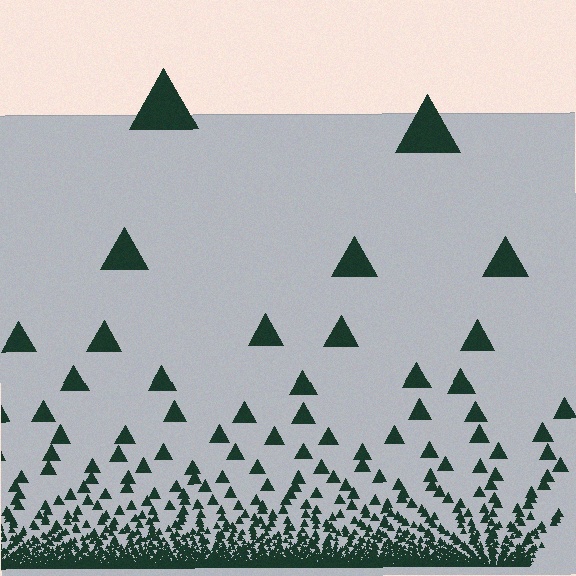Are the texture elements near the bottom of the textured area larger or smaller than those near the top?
Smaller. The gradient is inverted — elements near the bottom are smaller and denser.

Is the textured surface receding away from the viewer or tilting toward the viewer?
The surface appears to tilt toward the viewer. Texture elements get larger and sparser toward the top.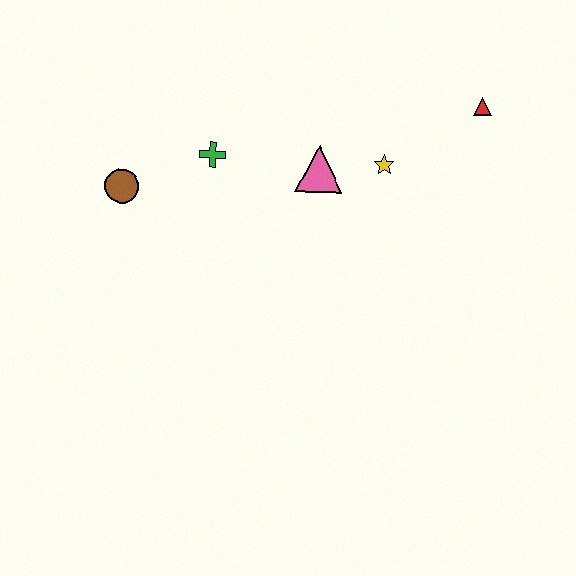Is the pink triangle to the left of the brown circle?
No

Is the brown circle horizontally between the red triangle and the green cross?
No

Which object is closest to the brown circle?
The green cross is closest to the brown circle.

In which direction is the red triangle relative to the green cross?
The red triangle is to the right of the green cross.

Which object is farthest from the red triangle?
The brown circle is farthest from the red triangle.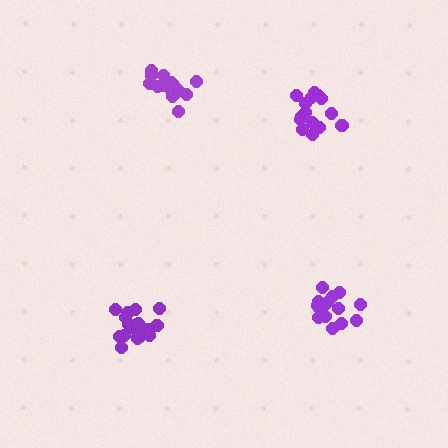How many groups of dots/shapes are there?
There are 4 groups.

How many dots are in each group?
Group 1: 16 dots, Group 2: 20 dots, Group 3: 19 dots, Group 4: 16 dots (71 total).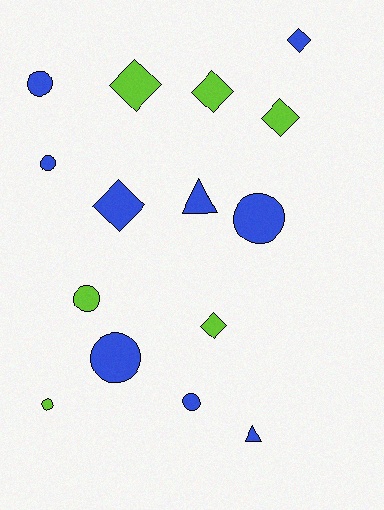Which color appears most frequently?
Blue, with 9 objects.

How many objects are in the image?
There are 15 objects.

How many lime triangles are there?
There are no lime triangles.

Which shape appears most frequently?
Circle, with 7 objects.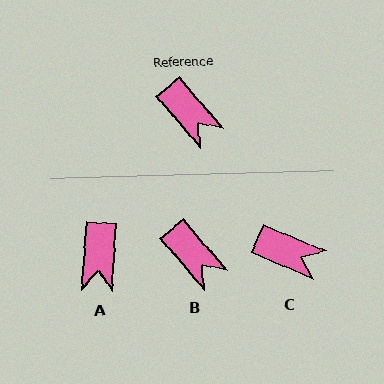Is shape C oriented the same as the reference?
No, it is off by about 26 degrees.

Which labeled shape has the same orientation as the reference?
B.